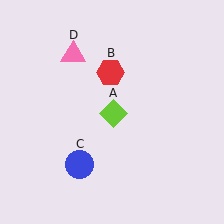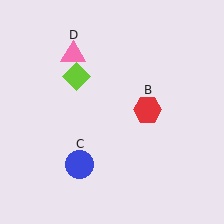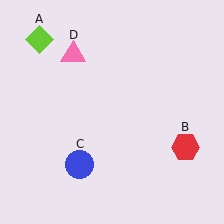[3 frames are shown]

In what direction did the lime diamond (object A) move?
The lime diamond (object A) moved up and to the left.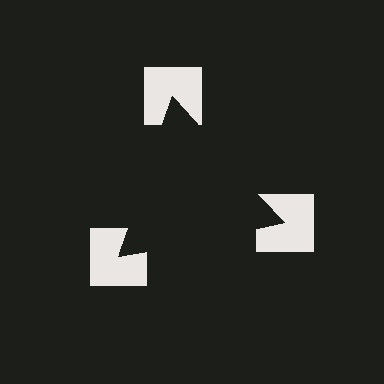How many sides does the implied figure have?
3 sides.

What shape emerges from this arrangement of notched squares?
An illusory triangle — its edges are inferred from the aligned wedge cuts in the notched squares, not physically drawn.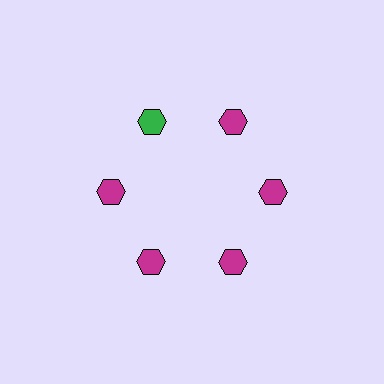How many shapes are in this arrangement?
There are 6 shapes arranged in a ring pattern.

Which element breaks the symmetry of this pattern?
The green hexagon at roughly the 11 o'clock position breaks the symmetry. All other shapes are magenta hexagons.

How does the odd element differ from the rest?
It has a different color: green instead of magenta.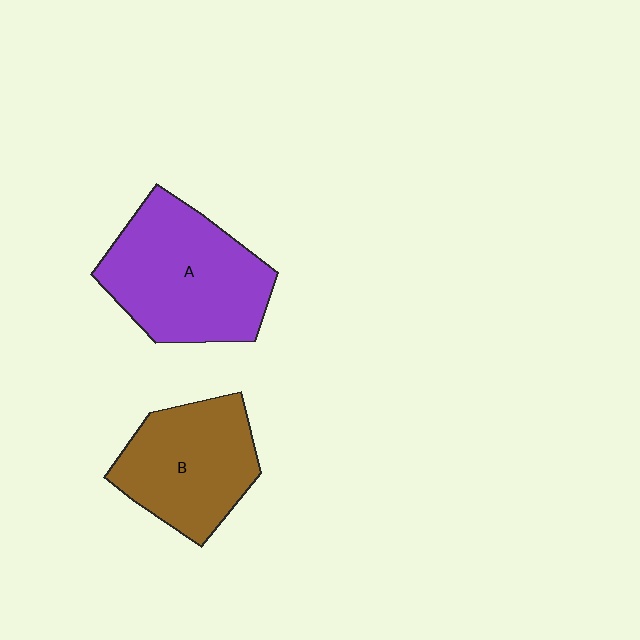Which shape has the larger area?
Shape A (purple).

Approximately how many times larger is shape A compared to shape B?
Approximately 1.3 times.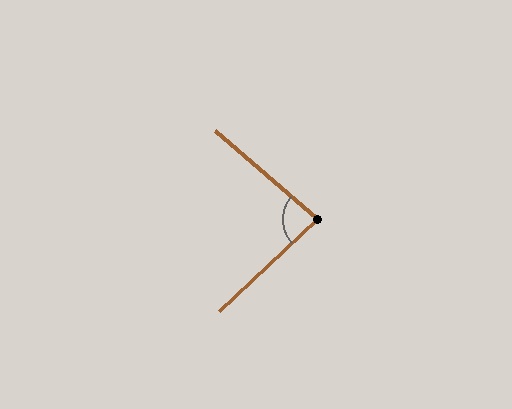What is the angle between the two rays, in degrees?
Approximately 84 degrees.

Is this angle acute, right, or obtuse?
It is acute.